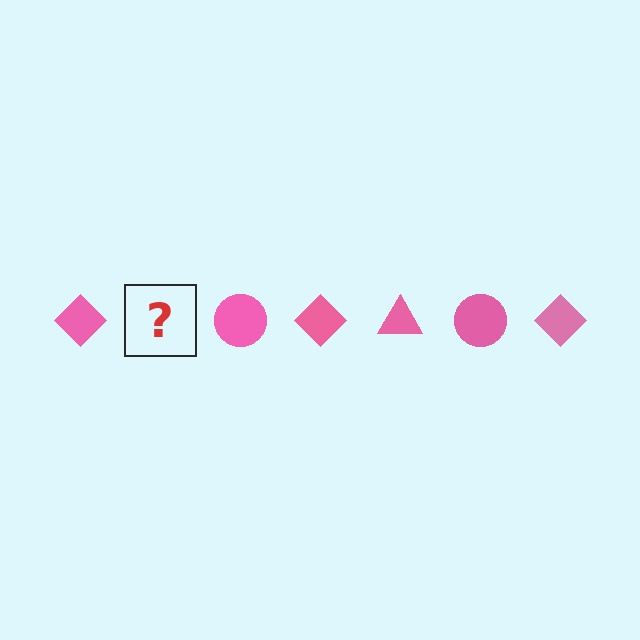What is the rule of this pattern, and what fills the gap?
The rule is that the pattern cycles through diamond, triangle, circle shapes in pink. The gap should be filled with a pink triangle.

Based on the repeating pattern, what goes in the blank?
The blank should be a pink triangle.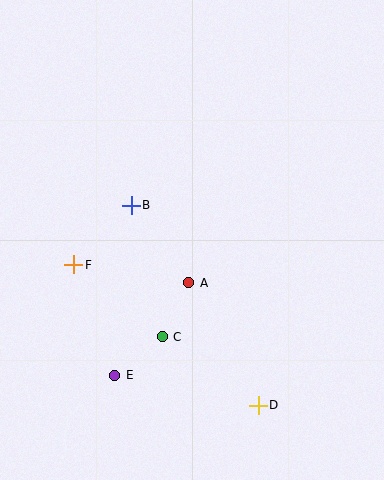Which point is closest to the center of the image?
Point A at (189, 283) is closest to the center.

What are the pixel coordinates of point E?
Point E is at (115, 375).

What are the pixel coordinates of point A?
Point A is at (189, 283).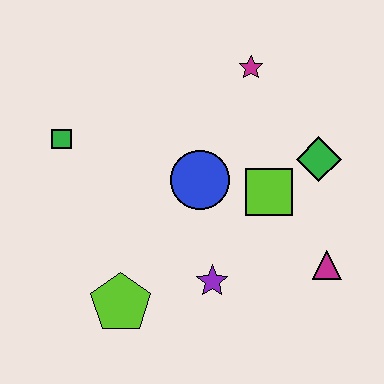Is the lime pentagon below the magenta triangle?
Yes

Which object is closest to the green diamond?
The lime square is closest to the green diamond.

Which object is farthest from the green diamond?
The green square is farthest from the green diamond.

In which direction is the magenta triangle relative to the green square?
The magenta triangle is to the right of the green square.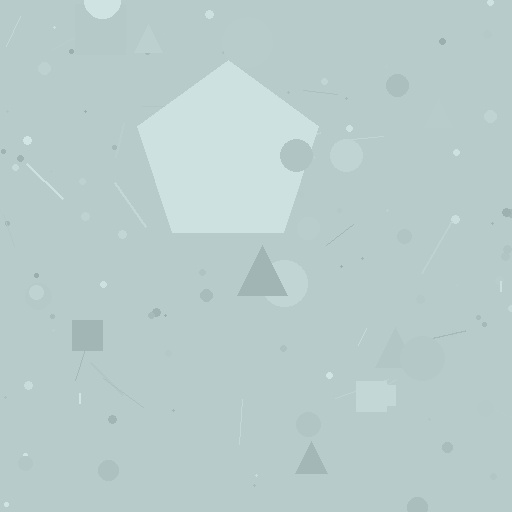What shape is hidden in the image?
A pentagon is hidden in the image.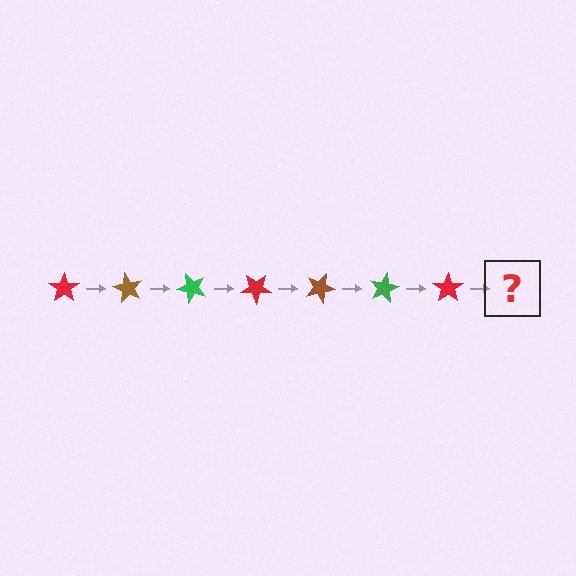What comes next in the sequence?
The next element should be a brown star, rotated 420 degrees from the start.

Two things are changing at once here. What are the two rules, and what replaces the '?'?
The two rules are that it rotates 60 degrees each step and the color cycles through red, brown, and green. The '?' should be a brown star, rotated 420 degrees from the start.